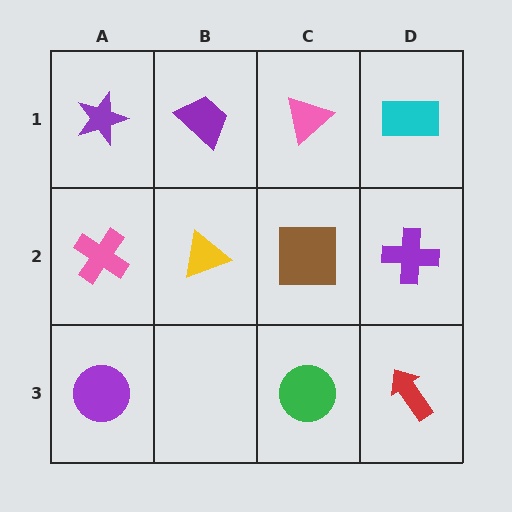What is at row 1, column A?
A purple star.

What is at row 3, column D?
A red arrow.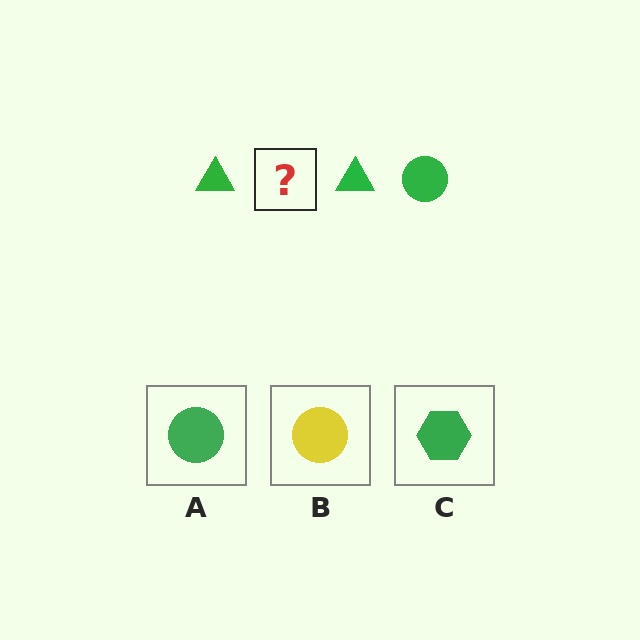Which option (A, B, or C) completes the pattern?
A.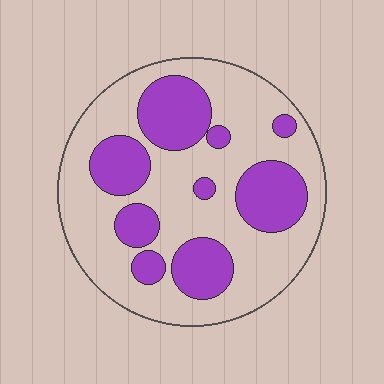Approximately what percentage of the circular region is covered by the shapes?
Approximately 35%.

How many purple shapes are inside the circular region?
9.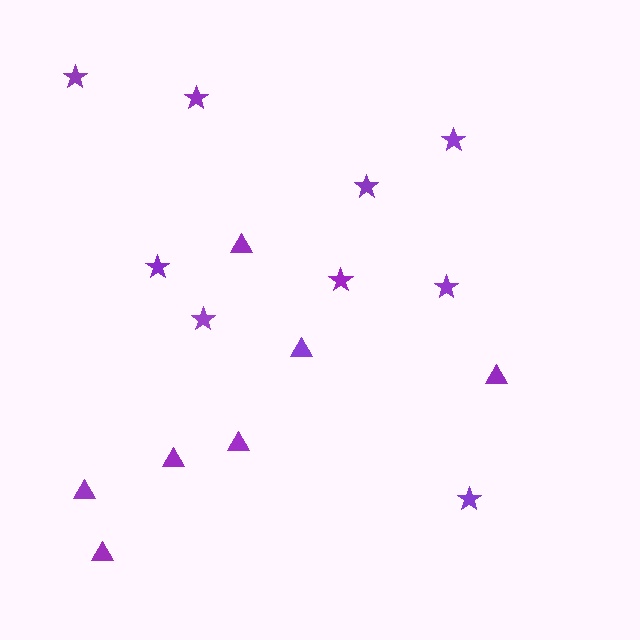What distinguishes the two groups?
There are 2 groups: one group of stars (9) and one group of triangles (7).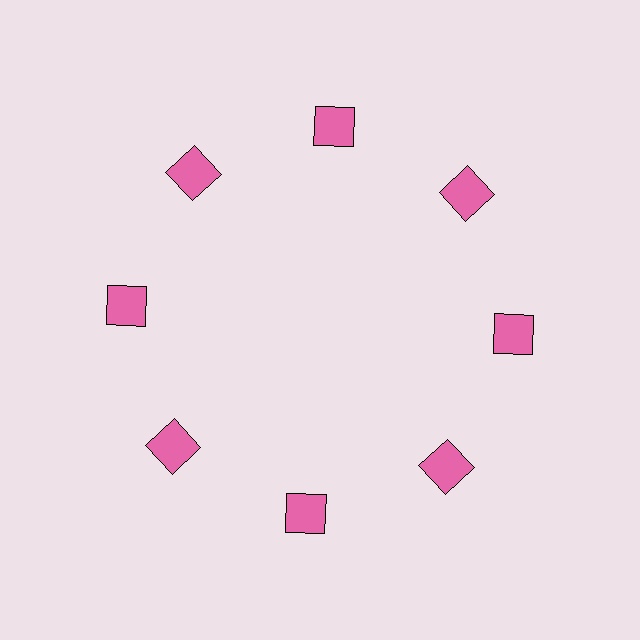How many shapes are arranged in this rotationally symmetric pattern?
There are 8 shapes, arranged in 8 groups of 1.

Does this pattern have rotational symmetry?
Yes, this pattern has 8-fold rotational symmetry. It looks the same after rotating 45 degrees around the center.